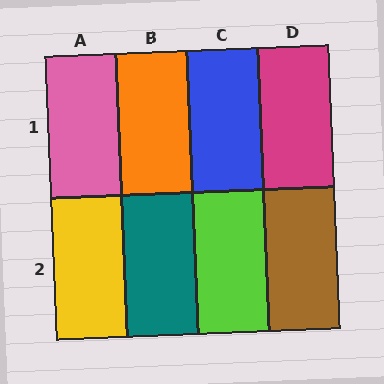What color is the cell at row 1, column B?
Orange.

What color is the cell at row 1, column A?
Pink.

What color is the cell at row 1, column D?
Magenta.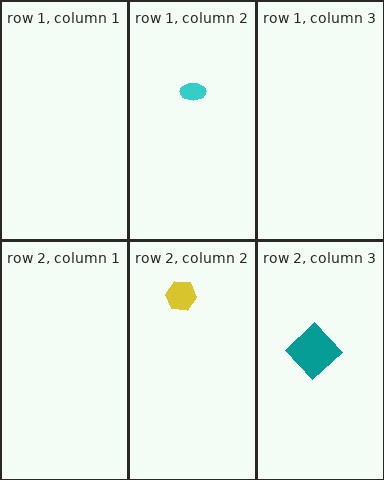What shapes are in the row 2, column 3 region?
The teal diamond.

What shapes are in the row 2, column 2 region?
The yellow hexagon.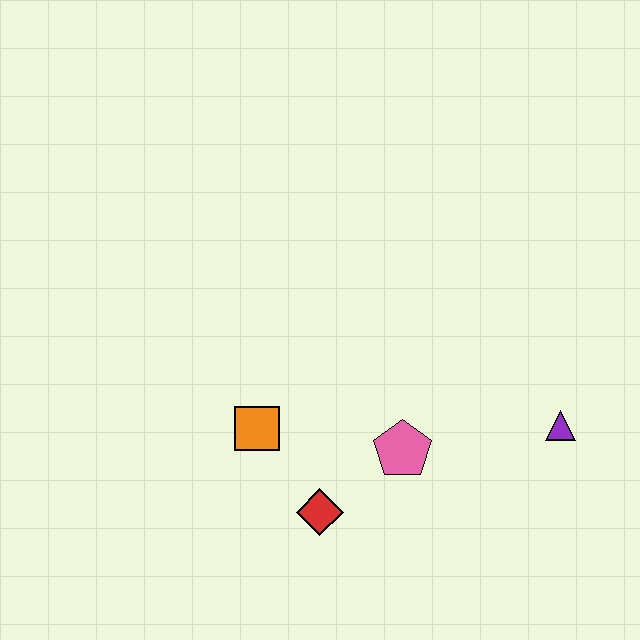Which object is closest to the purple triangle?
The pink pentagon is closest to the purple triangle.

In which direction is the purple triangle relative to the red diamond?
The purple triangle is to the right of the red diamond.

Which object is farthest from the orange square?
The purple triangle is farthest from the orange square.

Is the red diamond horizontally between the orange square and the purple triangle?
Yes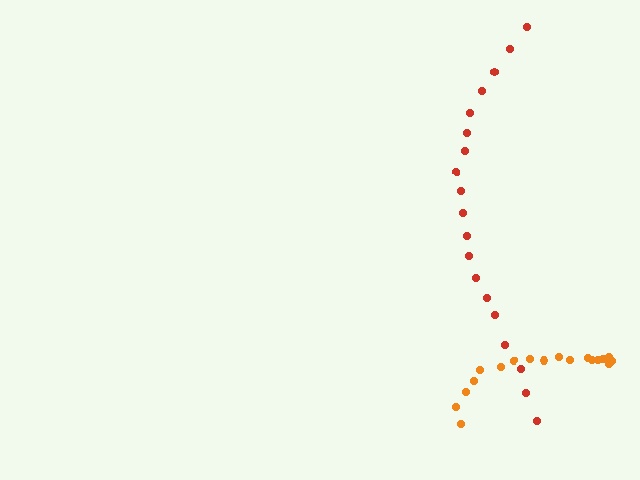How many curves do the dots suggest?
There are 2 distinct paths.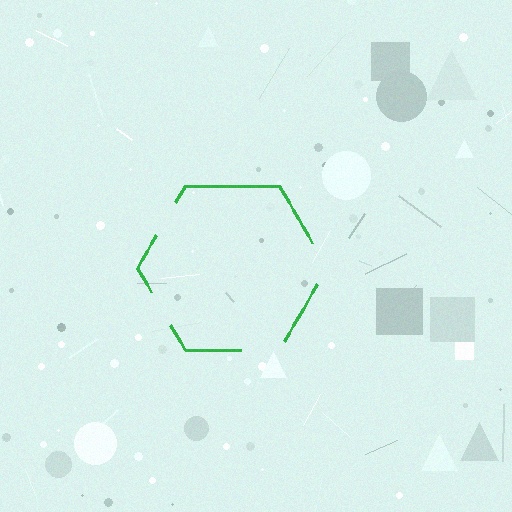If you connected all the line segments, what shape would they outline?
They would outline a hexagon.